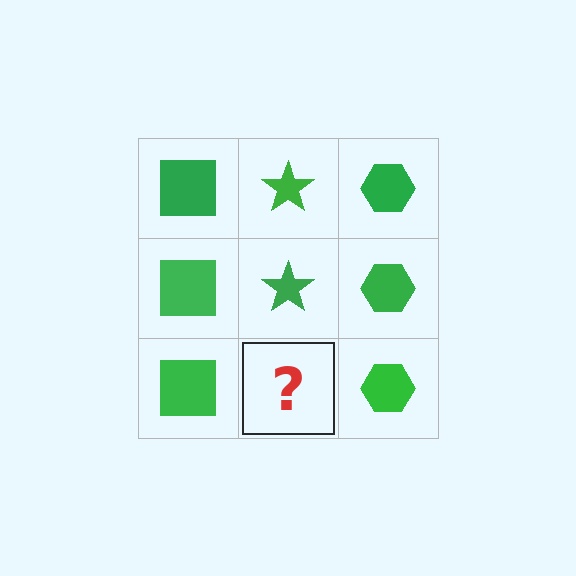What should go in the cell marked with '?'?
The missing cell should contain a green star.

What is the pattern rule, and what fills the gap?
The rule is that each column has a consistent shape. The gap should be filled with a green star.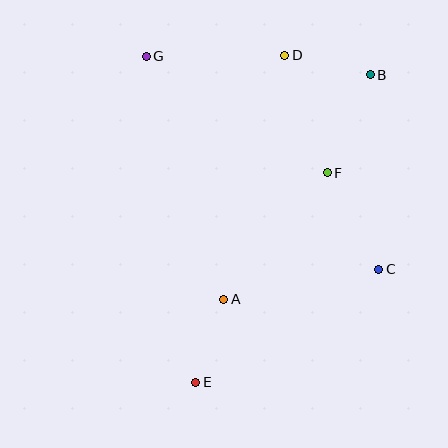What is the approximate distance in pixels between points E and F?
The distance between E and F is approximately 247 pixels.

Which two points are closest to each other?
Points B and D are closest to each other.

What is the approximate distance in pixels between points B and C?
The distance between B and C is approximately 194 pixels.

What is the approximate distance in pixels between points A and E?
The distance between A and E is approximately 88 pixels.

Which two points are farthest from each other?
Points B and E are farthest from each other.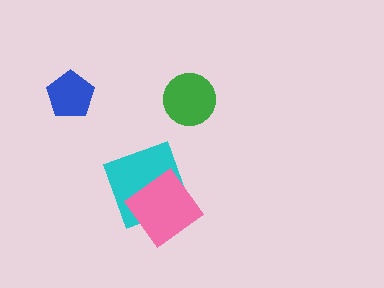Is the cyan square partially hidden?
Yes, it is partially covered by another shape.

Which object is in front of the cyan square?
The pink diamond is in front of the cyan square.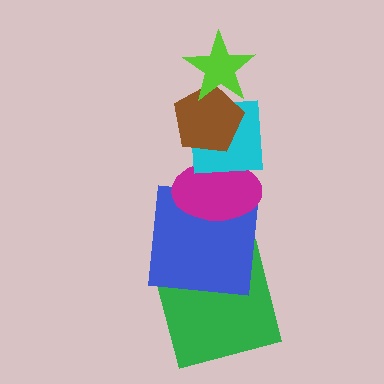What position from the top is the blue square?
The blue square is 5th from the top.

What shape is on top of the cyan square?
The brown pentagon is on top of the cyan square.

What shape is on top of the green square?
The blue square is on top of the green square.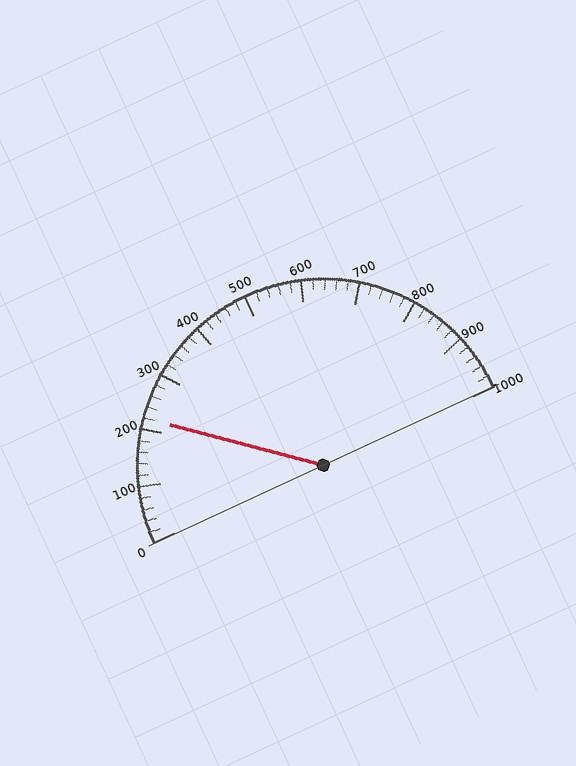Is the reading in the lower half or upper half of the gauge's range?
The reading is in the lower half of the range (0 to 1000).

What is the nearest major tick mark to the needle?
The nearest major tick mark is 200.